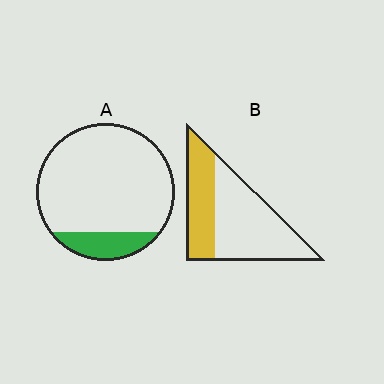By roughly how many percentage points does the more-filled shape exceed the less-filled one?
By roughly 20 percentage points (B over A).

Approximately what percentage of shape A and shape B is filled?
A is approximately 15% and B is approximately 35%.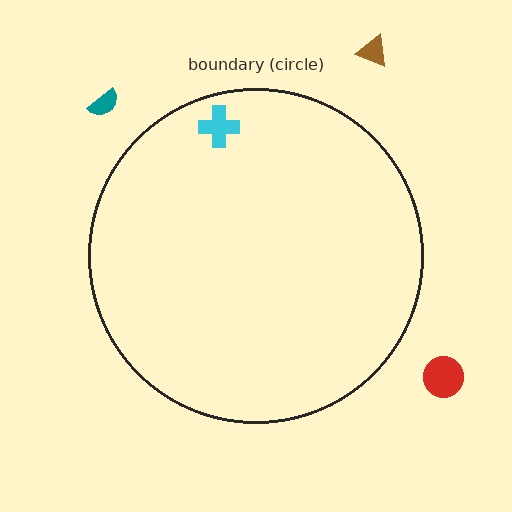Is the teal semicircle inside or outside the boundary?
Outside.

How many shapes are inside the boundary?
1 inside, 3 outside.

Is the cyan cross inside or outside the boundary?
Inside.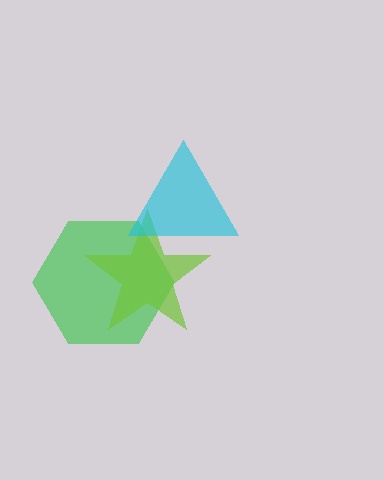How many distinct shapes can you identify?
There are 3 distinct shapes: a green hexagon, a lime star, a cyan triangle.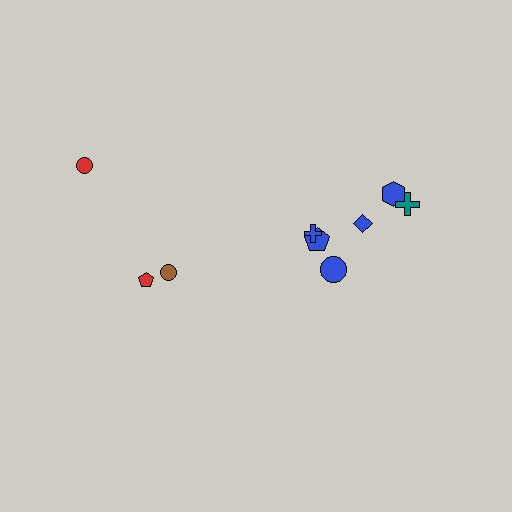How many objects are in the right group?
There are 6 objects.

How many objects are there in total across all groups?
There are 9 objects.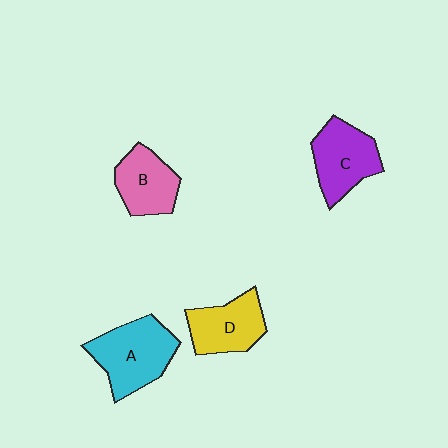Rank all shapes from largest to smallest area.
From largest to smallest: A (cyan), C (purple), D (yellow), B (pink).